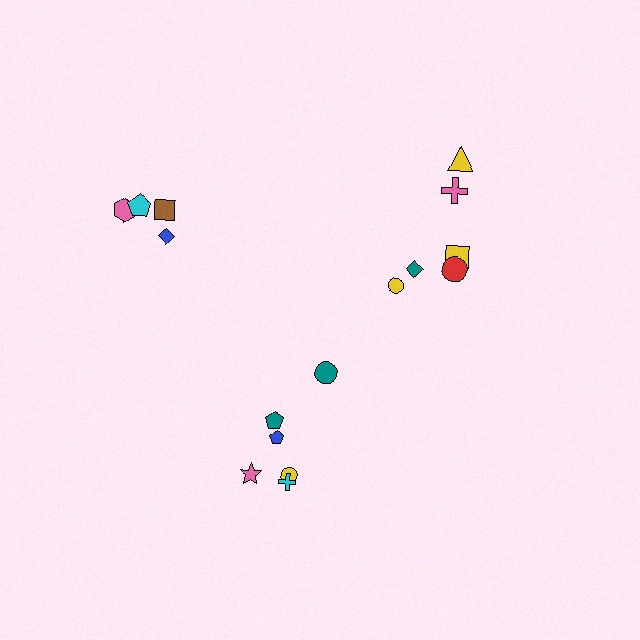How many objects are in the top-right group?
There are 6 objects.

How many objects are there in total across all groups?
There are 16 objects.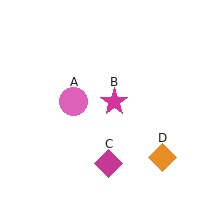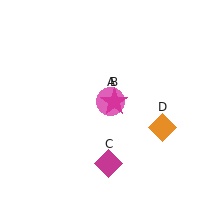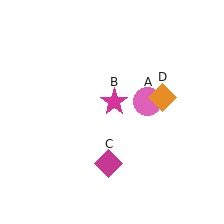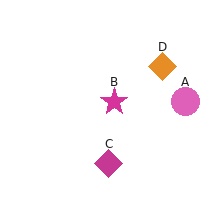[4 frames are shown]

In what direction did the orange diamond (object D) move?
The orange diamond (object D) moved up.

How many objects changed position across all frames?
2 objects changed position: pink circle (object A), orange diamond (object D).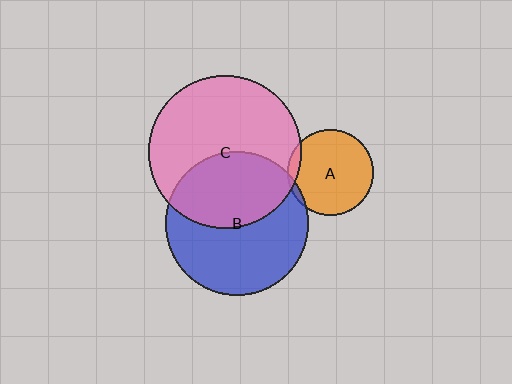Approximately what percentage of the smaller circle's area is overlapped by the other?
Approximately 5%.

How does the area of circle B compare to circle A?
Approximately 2.8 times.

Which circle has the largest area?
Circle C (pink).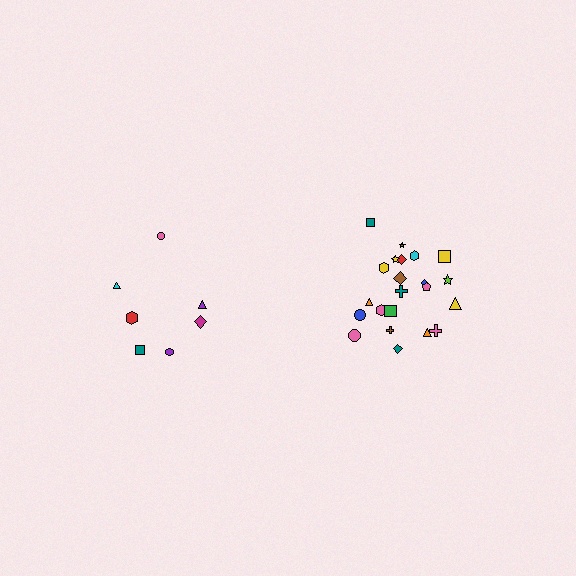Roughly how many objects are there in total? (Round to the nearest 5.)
Roughly 30 objects in total.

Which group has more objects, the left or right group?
The right group.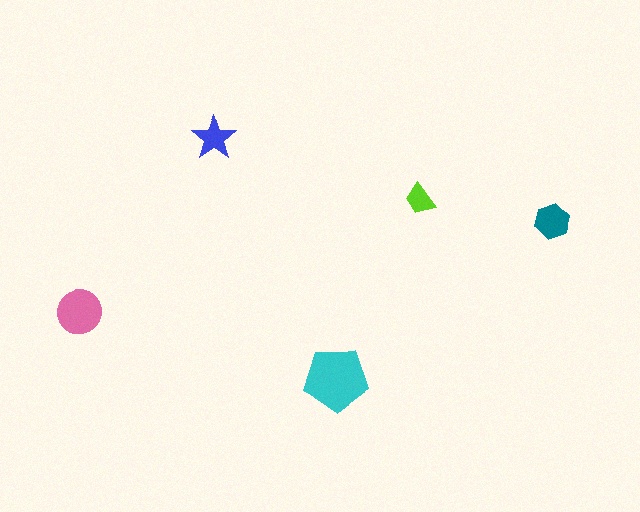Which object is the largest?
The cyan pentagon.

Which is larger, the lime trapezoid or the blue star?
The blue star.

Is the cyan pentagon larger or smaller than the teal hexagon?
Larger.